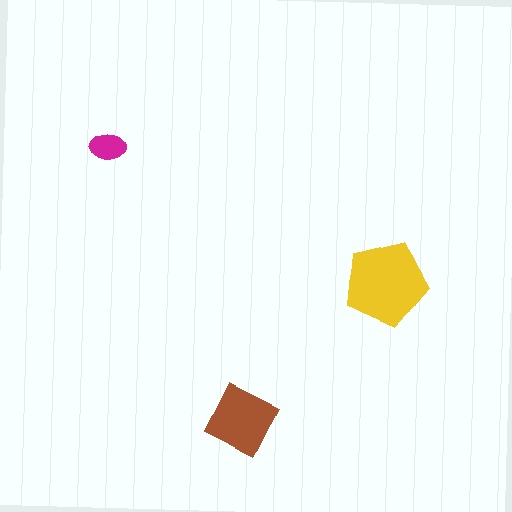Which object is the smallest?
The magenta ellipse.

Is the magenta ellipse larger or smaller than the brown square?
Smaller.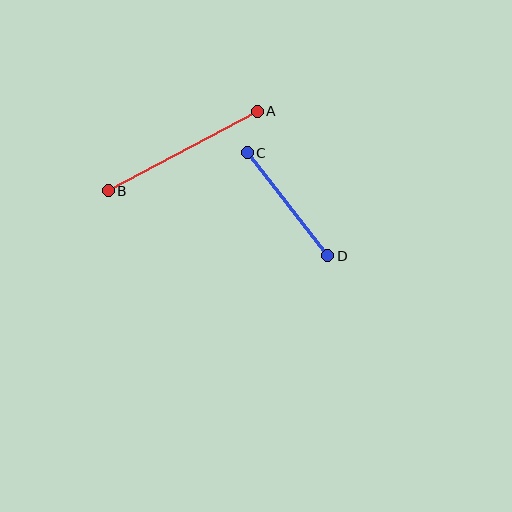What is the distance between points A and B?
The distance is approximately 169 pixels.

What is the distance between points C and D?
The distance is approximately 131 pixels.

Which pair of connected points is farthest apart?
Points A and B are farthest apart.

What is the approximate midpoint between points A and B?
The midpoint is at approximately (183, 151) pixels.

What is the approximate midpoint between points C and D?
The midpoint is at approximately (288, 204) pixels.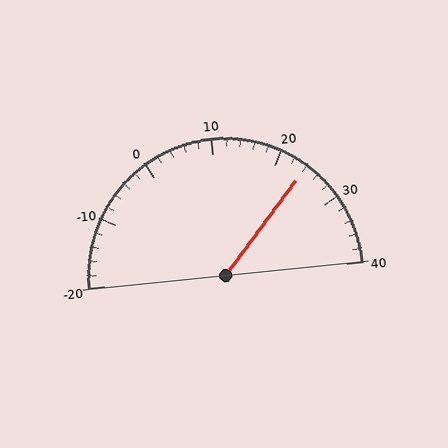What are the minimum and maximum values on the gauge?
The gauge ranges from -20 to 40.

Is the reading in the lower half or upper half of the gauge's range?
The reading is in the upper half of the range (-20 to 40).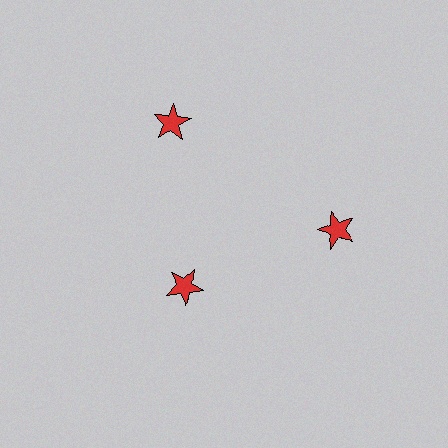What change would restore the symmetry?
The symmetry would be restored by moving it outward, back onto the ring so that all 3 stars sit at equal angles and equal distance from the center.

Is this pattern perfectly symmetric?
No. The 3 red stars are arranged in a ring, but one element near the 7 o'clock position is pulled inward toward the center, breaking the 3-fold rotational symmetry.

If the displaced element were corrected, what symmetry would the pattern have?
It would have 3-fold rotational symmetry — the pattern would map onto itself every 120 degrees.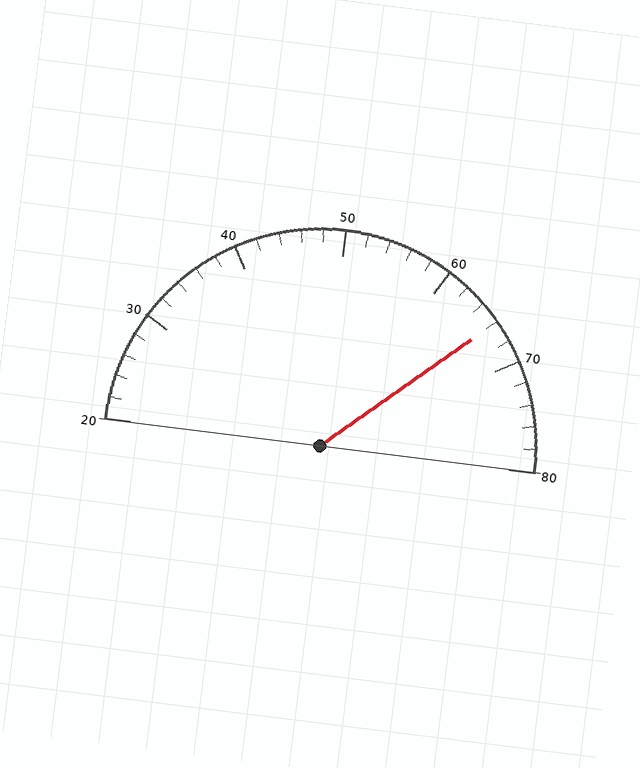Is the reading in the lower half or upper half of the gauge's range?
The reading is in the upper half of the range (20 to 80).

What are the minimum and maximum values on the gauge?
The gauge ranges from 20 to 80.